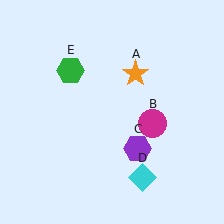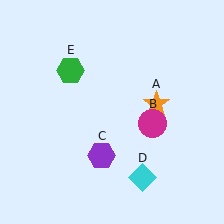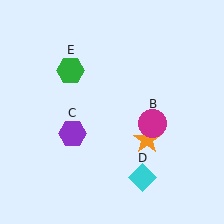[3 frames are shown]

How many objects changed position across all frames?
2 objects changed position: orange star (object A), purple hexagon (object C).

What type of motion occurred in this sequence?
The orange star (object A), purple hexagon (object C) rotated clockwise around the center of the scene.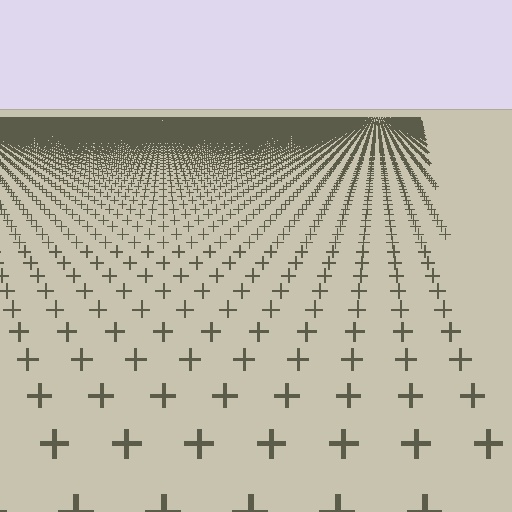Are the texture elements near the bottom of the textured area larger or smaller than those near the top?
Larger. Near the bottom, elements are closer to the viewer and appear at a bigger on-screen size.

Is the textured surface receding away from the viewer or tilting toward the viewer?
The surface is receding away from the viewer. Texture elements get smaller and denser toward the top.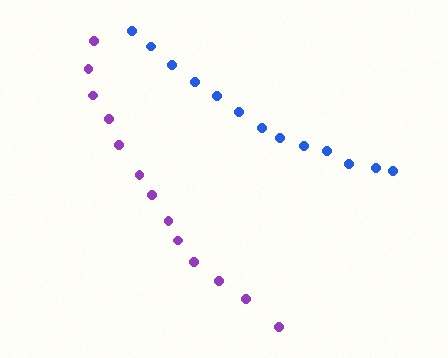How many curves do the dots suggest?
There are 2 distinct paths.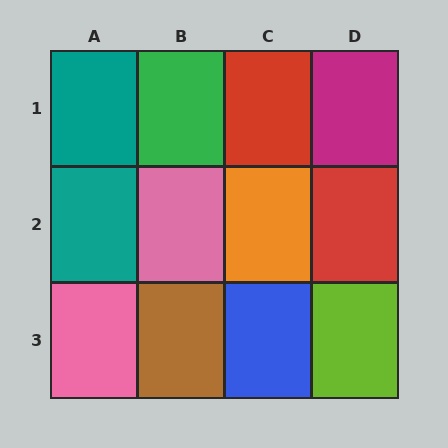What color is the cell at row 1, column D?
Magenta.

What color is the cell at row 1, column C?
Red.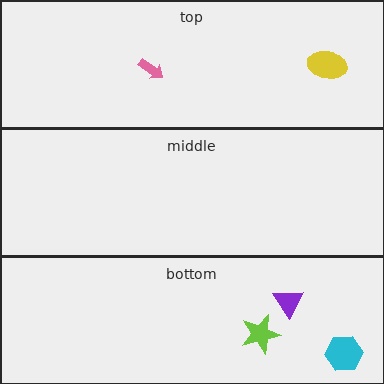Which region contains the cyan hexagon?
The bottom region.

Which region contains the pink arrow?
The top region.